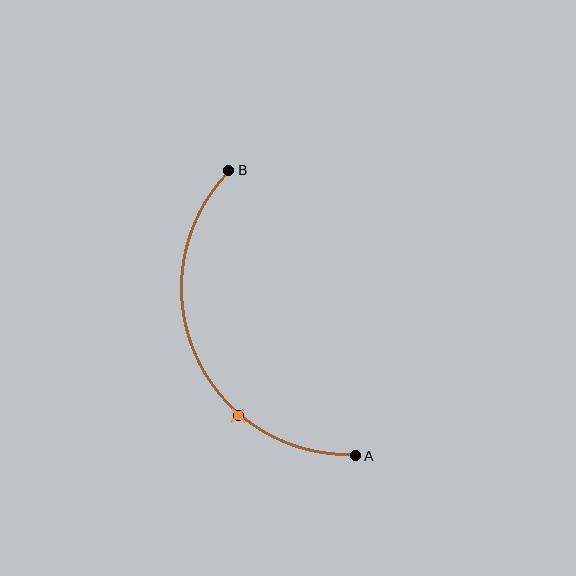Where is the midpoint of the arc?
The arc midpoint is the point on the curve farthest from the straight line joining A and B. It sits to the left of that line.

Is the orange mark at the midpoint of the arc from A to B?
No. The orange mark lies on the arc but is closer to endpoint A. The arc midpoint would be at the point on the curve equidistant along the arc from both A and B.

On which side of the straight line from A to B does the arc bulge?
The arc bulges to the left of the straight line connecting A and B.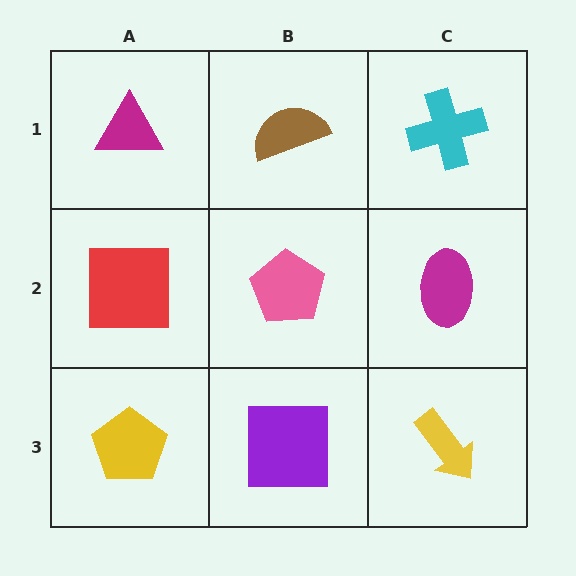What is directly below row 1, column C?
A magenta ellipse.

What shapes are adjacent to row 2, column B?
A brown semicircle (row 1, column B), a purple square (row 3, column B), a red square (row 2, column A), a magenta ellipse (row 2, column C).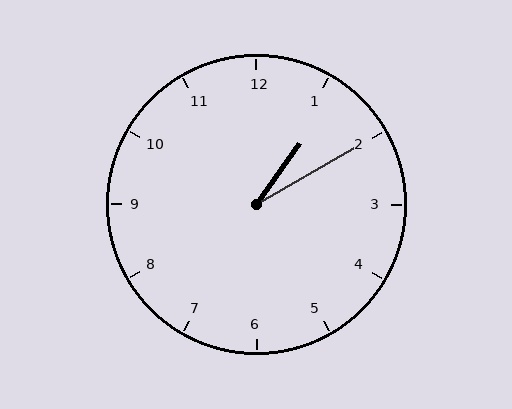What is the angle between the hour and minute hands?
Approximately 25 degrees.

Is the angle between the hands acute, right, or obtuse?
It is acute.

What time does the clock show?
1:10.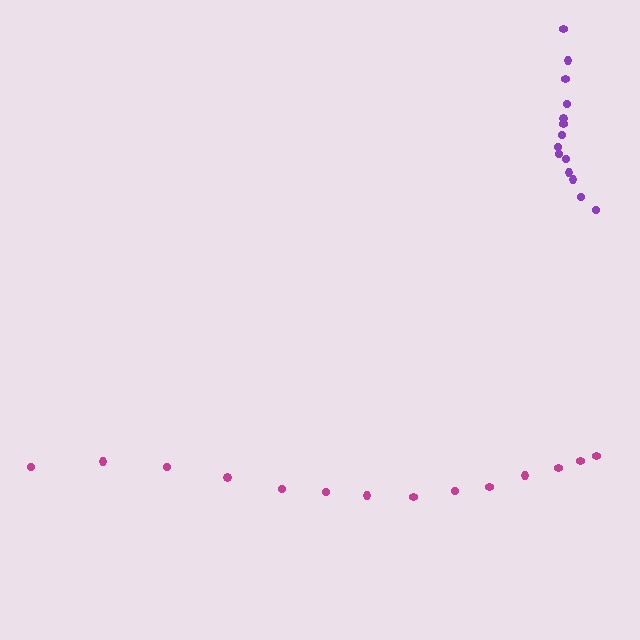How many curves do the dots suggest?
There are 2 distinct paths.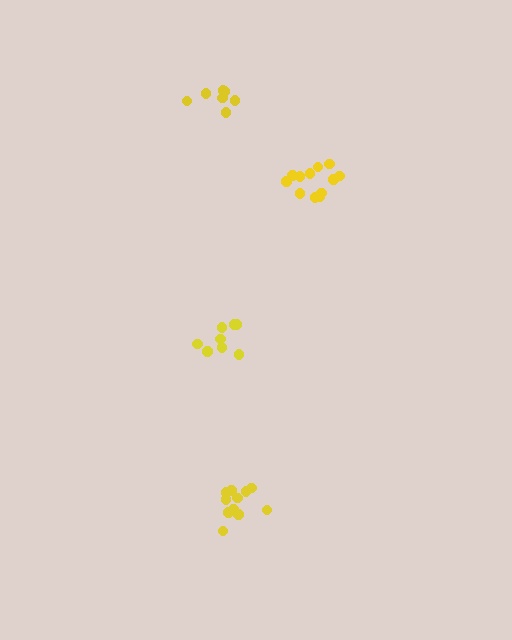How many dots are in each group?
Group 1: 12 dots, Group 2: 9 dots, Group 3: 11 dots, Group 4: 7 dots (39 total).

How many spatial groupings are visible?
There are 4 spatial groupings.